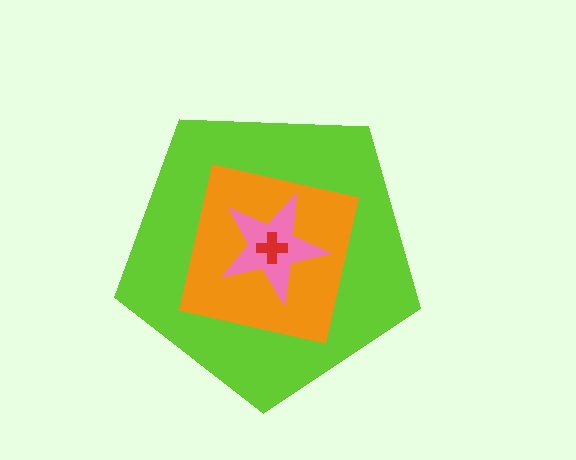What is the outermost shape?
The lime pentagon.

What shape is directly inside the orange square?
The pink star.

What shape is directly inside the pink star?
The red cross.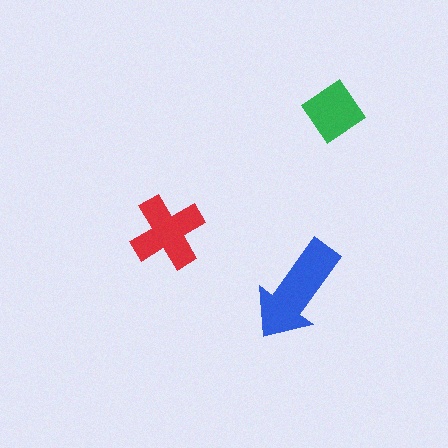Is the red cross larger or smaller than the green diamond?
Larger.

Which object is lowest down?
The blue arrow is bottommost.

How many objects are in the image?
There are 3 objects in the image.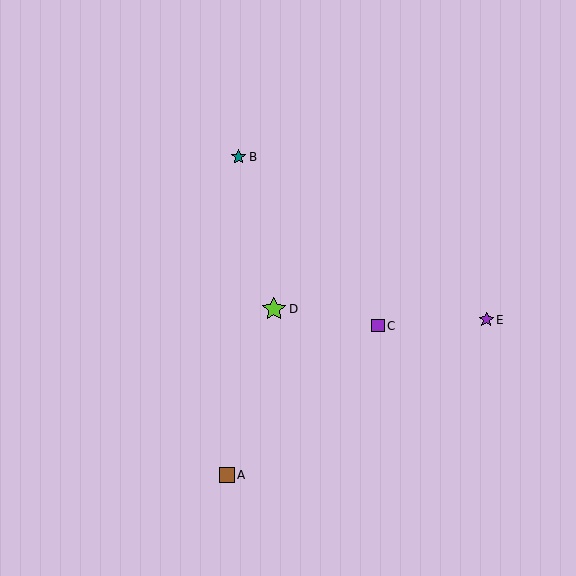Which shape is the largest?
The lime star (labeled D) is the largest.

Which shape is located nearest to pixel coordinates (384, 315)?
The purple square (labeled C) at (378, 326) is nearest to that location.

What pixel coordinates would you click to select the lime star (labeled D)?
Click at (274, 309) to select the lime star D.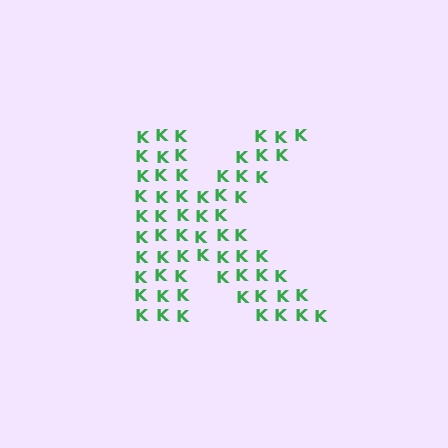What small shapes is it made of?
It is made of small letter K's.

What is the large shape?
The large shape is the letter K.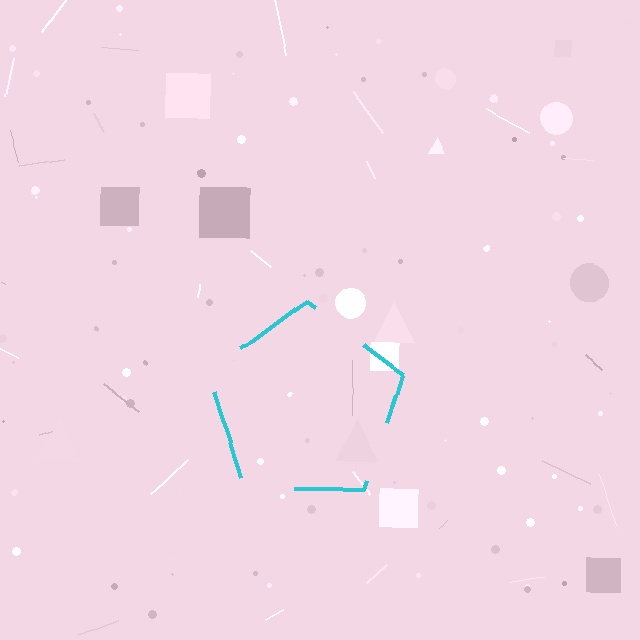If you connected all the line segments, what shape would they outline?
They would outline a pentagon.